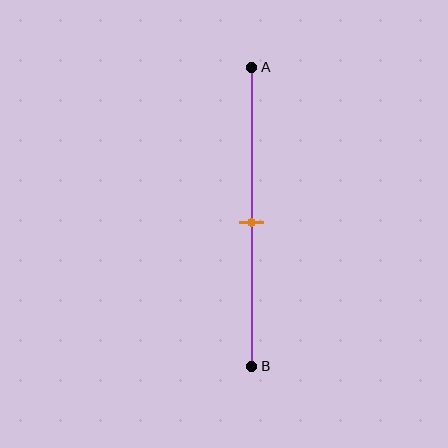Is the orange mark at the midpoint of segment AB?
Yes, the mark is approximately at the midpoint.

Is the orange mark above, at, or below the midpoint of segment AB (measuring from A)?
The orange mark is approximately at the midpoint of segment AB.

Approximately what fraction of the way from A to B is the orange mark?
The orange mark is approximately 50% of the way from A to B.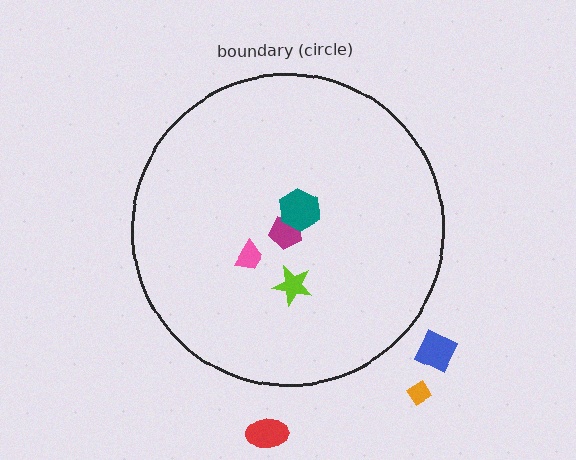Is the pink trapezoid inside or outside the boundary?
Inside.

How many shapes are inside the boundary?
4 inside, 3 outside.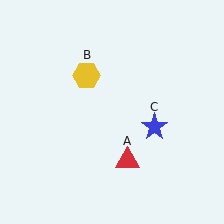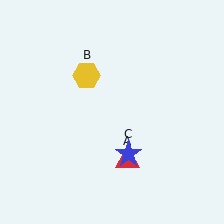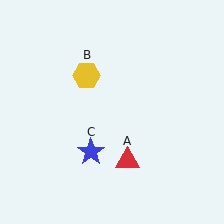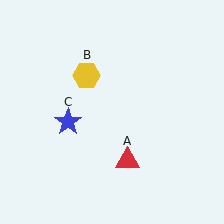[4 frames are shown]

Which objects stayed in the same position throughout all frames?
Red triangle (object A) and yellow hexagon (object B) remained stationary.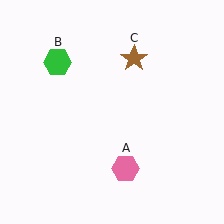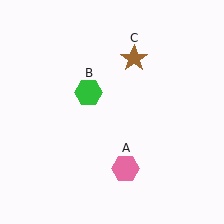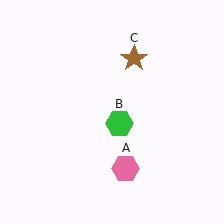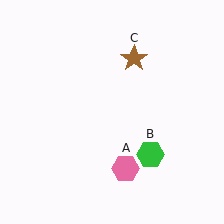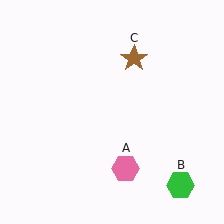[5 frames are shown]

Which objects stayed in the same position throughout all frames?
Pink hexagon (object A) and brown star (object C) remained stationary.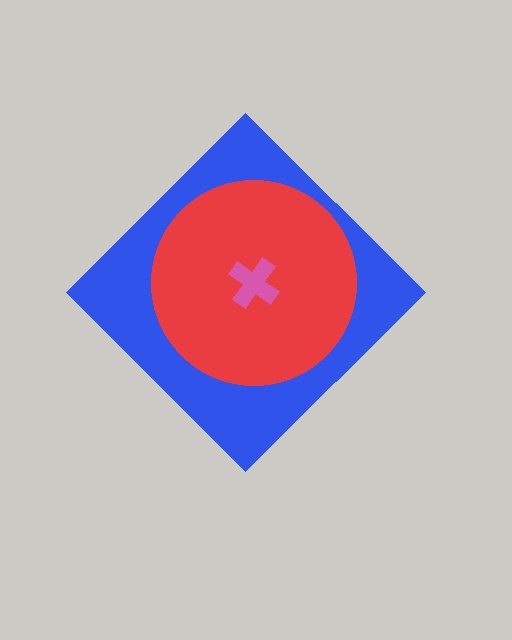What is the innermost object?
The pink cross.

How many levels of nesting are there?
3.